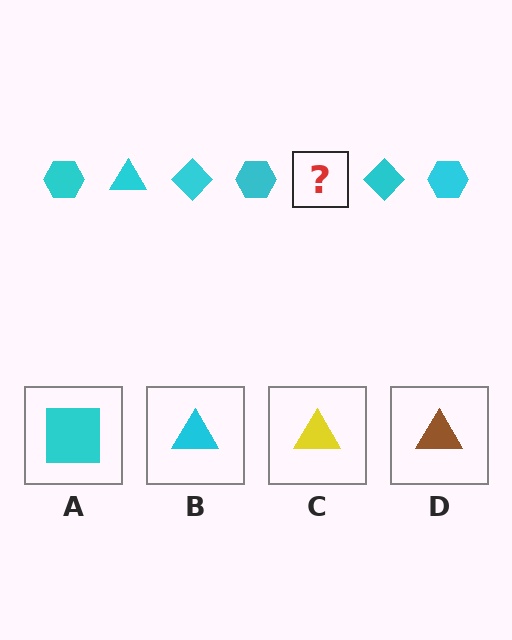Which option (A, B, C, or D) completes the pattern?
B.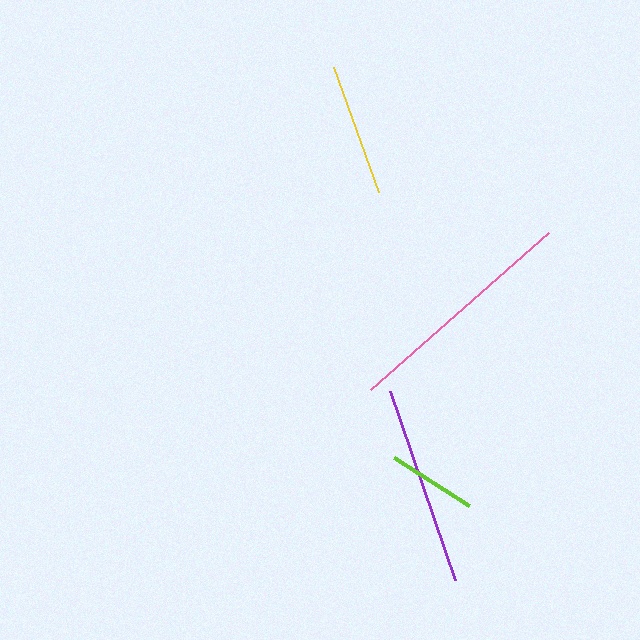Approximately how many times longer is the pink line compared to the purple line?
The pink line is approximately 1.2 times the length of the purple line.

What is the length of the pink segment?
The pink segment is approximately 237 pixels long.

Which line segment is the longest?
The pink line is the longest at approximately 237 pixels.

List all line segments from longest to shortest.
From longest to shortest: pink, purple, yellow, lime.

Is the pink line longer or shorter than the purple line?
The pink line is longer than the purple line.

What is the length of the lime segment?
The lime segment is approximately 89 pixels long.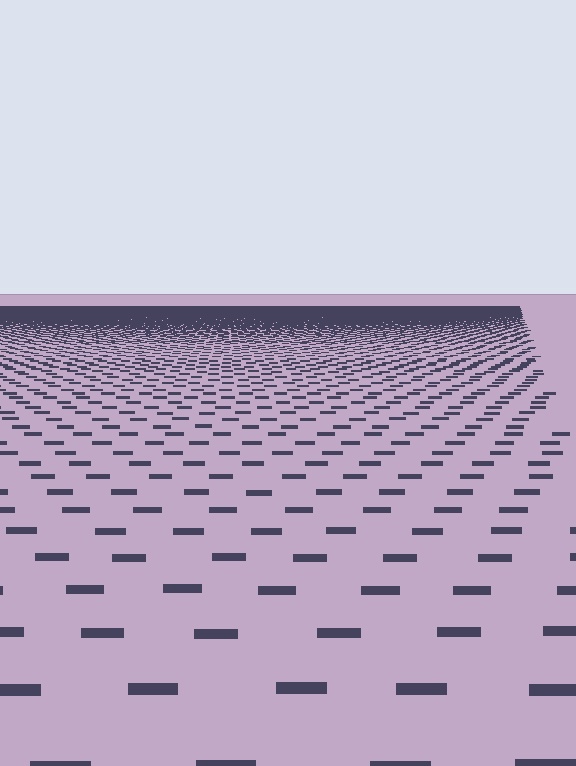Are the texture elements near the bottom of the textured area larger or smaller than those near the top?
Larger. Near the bottom, elements are closer to the viewer and appear at a bigger on-screen size.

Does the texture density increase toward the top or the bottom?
Density increases toward the top.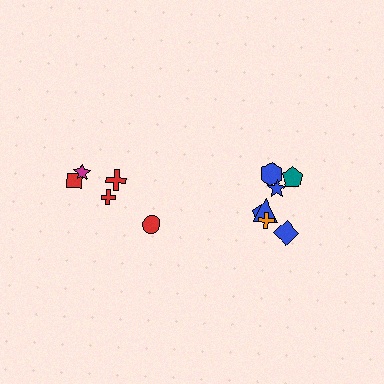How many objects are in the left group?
There are 5 objects.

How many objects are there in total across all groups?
There are 12 objects.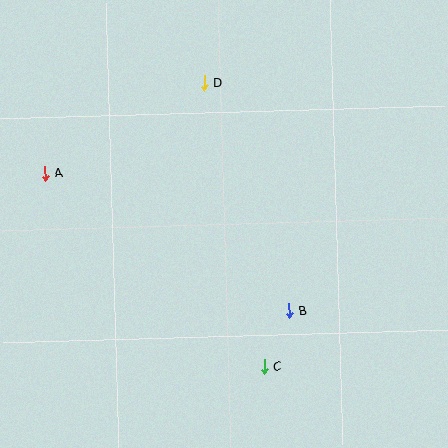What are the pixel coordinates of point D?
Point D is at (204, 83).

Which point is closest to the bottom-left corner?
Point C is closest to the bottom-left corner.